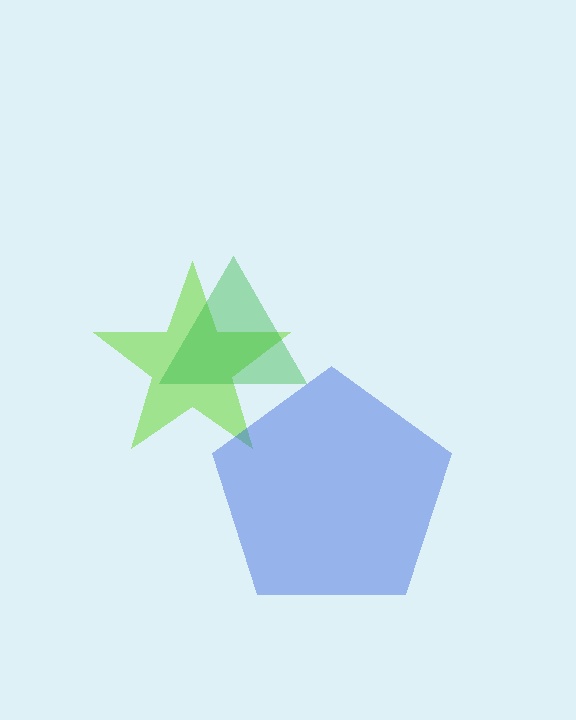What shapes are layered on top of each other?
The layered shapes are: a lime star, a green triangle, a blue pentagon.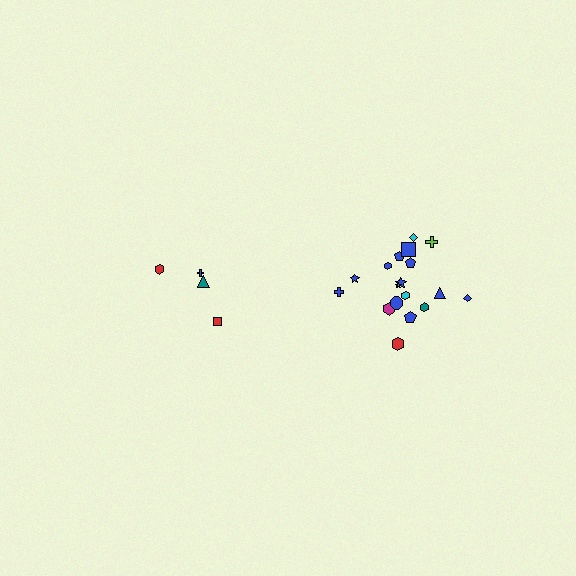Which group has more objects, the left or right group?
The right group.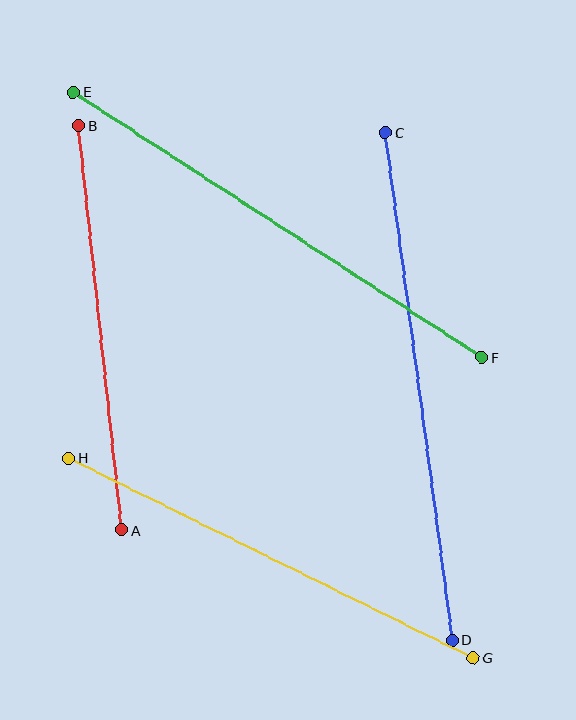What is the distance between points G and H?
The distance is approximately 451 pixels.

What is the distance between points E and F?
The distance is approximately 487 pixels.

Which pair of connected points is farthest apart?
Points C and D are farthest apart.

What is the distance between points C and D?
The distance is approximately 512 pixels.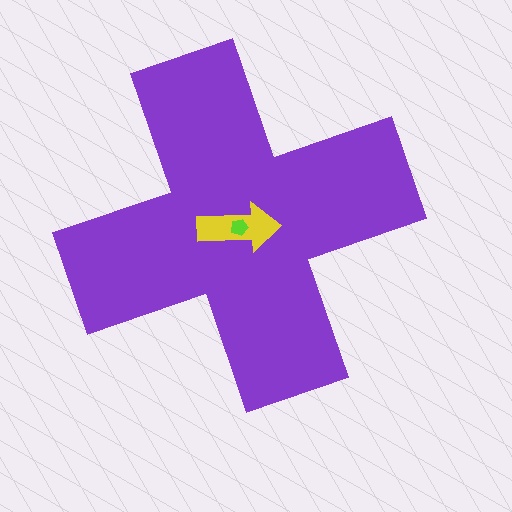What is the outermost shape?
The purple cross.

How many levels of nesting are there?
3.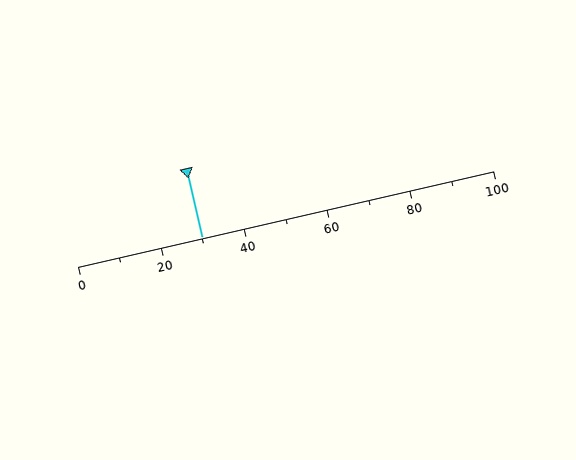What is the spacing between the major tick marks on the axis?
The major ticks are spaced 20 apart.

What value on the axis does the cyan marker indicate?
The marker indicates approximately 30.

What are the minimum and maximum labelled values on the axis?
The axis runs from 0 to 100.